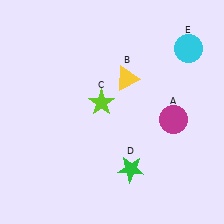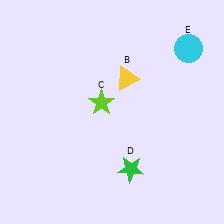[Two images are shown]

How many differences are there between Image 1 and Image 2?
There is 1 difference between the two images.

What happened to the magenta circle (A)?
The magenta circle (A) was removed in Image 2. It was in the bottom-right area of Image 1.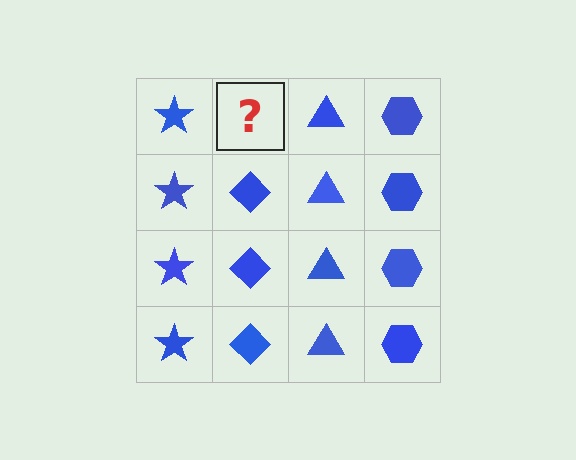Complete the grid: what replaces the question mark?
The question mark should be replaced with a blue diamond.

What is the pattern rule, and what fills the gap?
The rule is that each column has a consistent shape. The gap should be filled with a blue diamond.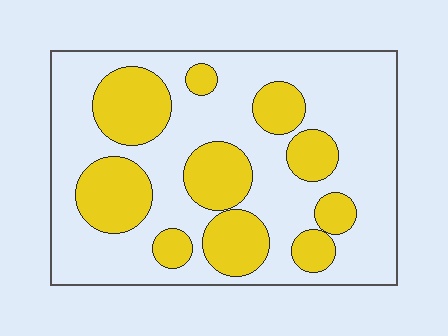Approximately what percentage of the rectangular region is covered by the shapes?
Approximately 35%.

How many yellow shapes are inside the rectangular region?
10.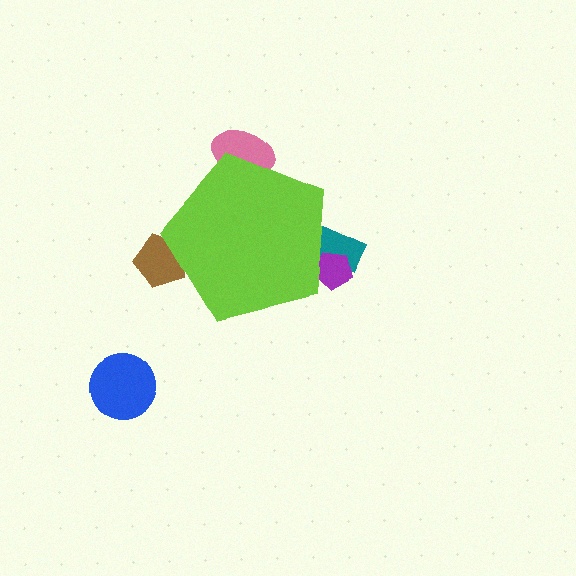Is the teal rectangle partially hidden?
Yes, the teal rectangle is partially hidden behind the lime pentagon.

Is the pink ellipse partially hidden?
Yes, the pink ellipse is partially hidden behind the lime pentagon.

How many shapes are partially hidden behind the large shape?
4 shapes are partially hidden.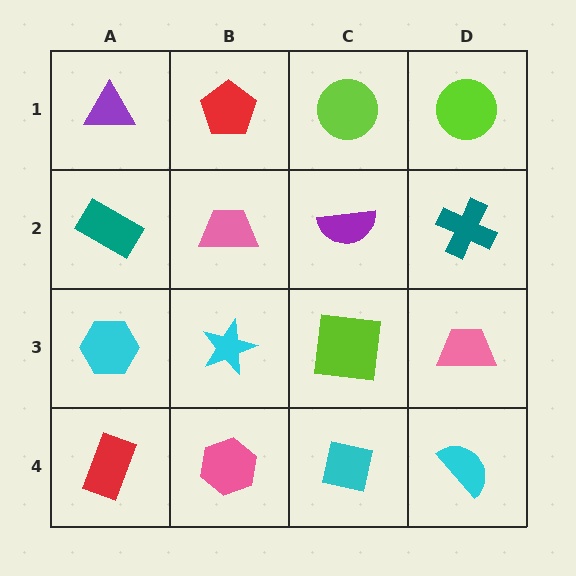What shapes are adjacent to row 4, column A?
A cyan hexagon (row 3, column A), a pink hexagon (row 4, column B).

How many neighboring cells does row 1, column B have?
3.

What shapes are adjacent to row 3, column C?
A purple semicircle (row 2, column C), a cyan square (row 4, column C), a cyan star (row 3, column B), a pink trapezoid (row 3, column D).